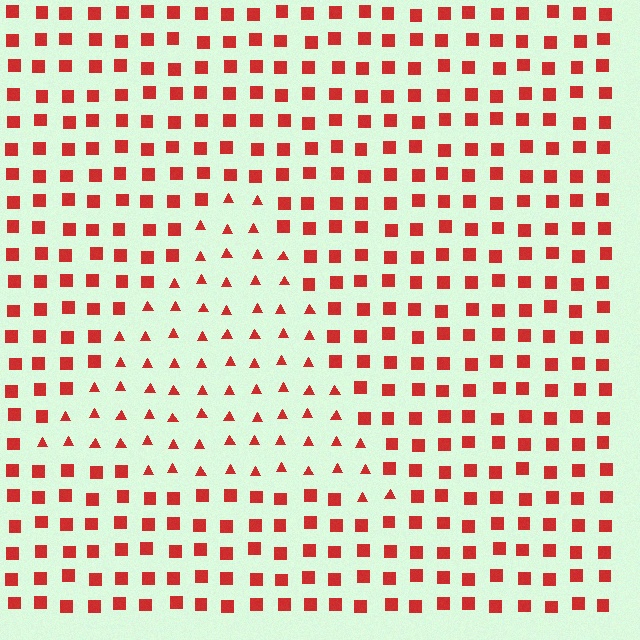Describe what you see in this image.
The image is filled with small red elements arranged in a uniform grid. A triangle-shaped region contains triangles, while the surrounding area contains squares. The boundary is defined purely by the change in element shape.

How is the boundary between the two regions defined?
The boundary is defined by a change in element shape: triangles inside vs. squares outside. All elements share the same color and spacing.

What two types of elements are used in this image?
The image uses triangles inside the triangle region and squares outside it.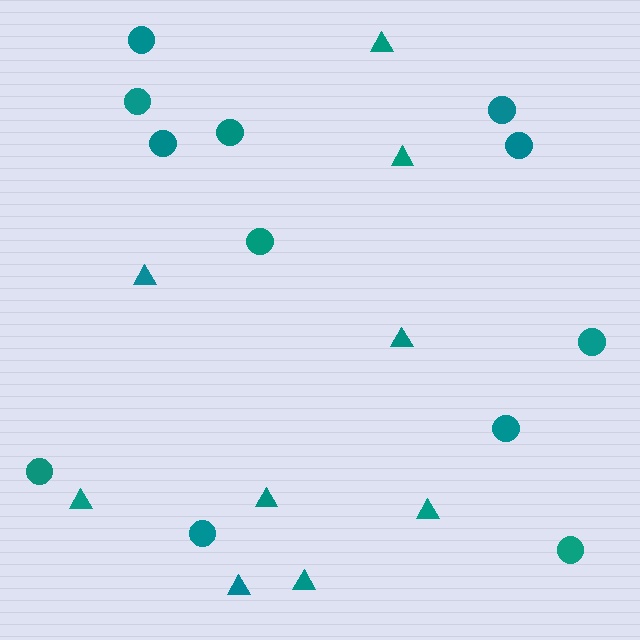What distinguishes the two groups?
There are 2 groups: one group of circles (12) and one group of triangles (9).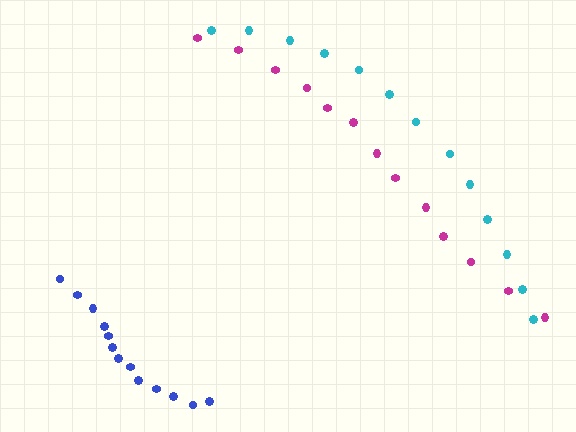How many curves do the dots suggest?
There are 3 distinct paths.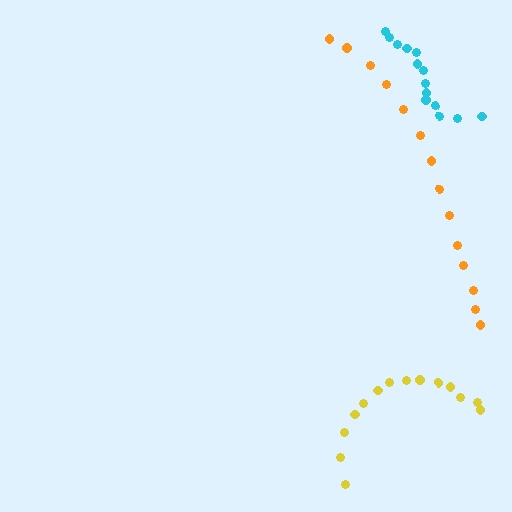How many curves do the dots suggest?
There are 3 distinct paths.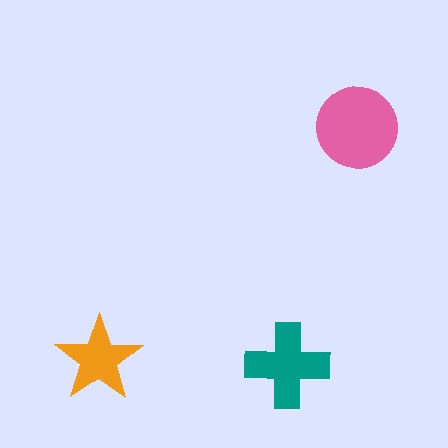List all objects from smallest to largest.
The orange star, the teal cross, the pink circle.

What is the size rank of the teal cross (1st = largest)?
2nd.